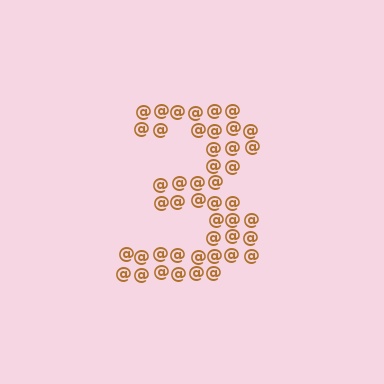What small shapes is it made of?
It is made of small at signs.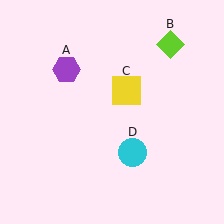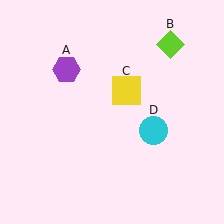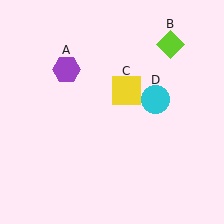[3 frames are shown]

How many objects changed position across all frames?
1 object changed position: cyan circle (object D).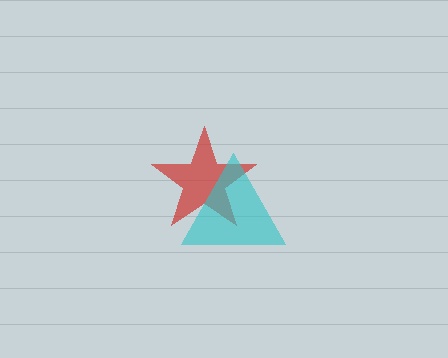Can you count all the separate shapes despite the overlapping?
Yes, there are 2 separate shapes.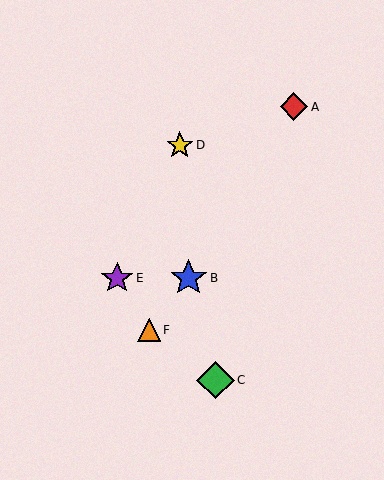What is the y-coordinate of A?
Object A is at y≈107.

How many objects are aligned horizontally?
2 objects (B, E) are aligned horizontally.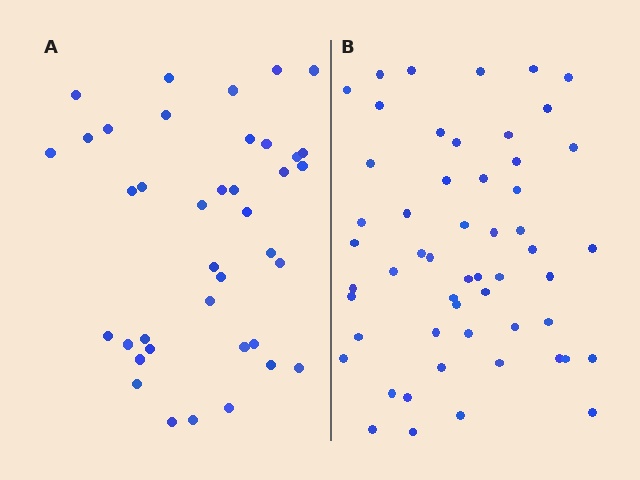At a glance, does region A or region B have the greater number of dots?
Region B (the right region) has more dots.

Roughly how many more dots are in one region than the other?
Region B has approximately 15 more dots than region A.